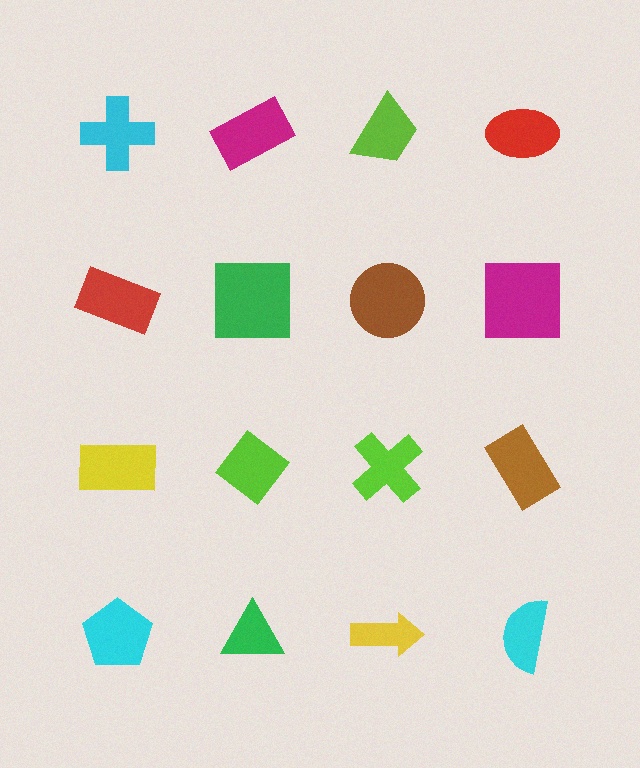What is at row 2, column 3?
A brown circle.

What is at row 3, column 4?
A brown rectangle.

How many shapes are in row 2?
4 shapes.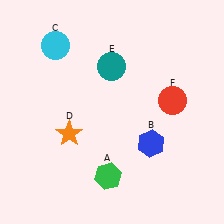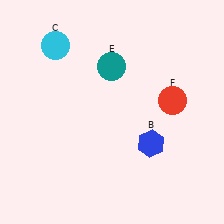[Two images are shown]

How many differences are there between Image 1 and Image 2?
There are 2 differences between the two images.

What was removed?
The green hexagon (A), the orange star (D) were removed in Image 2.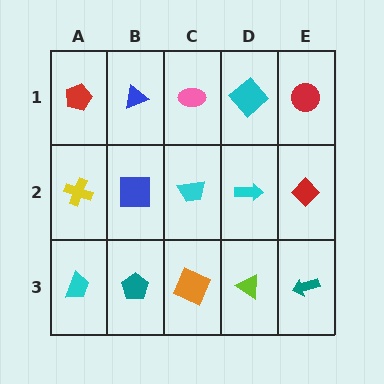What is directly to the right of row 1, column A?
A blue triangle.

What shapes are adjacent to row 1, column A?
A yellow cross (row 2, column A), a blue triangle (row 1, column B).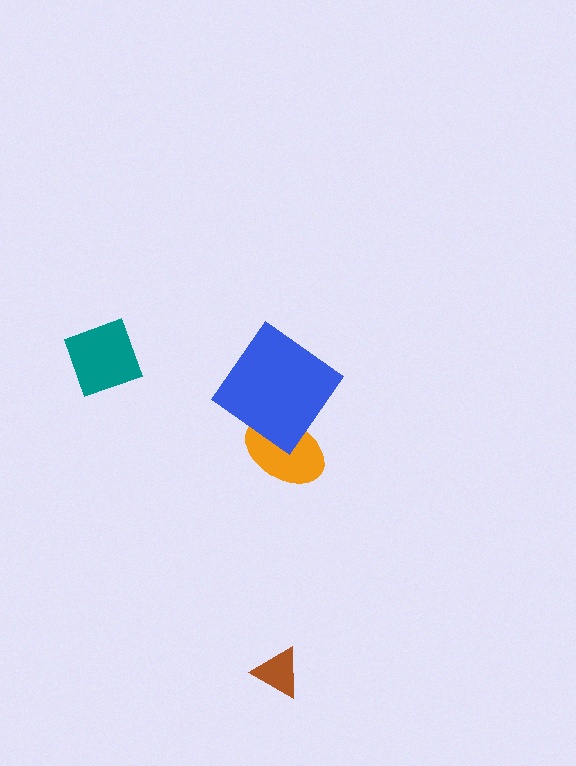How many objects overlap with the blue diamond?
1 object overlaps with the blue diamond.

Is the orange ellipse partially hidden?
Yes, it is partially covered by another shape.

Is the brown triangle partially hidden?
No, no other shape covers it.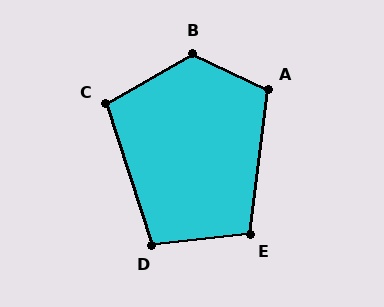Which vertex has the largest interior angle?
B, at approximately 125 degrees.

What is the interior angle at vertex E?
Approximately 103 degrees (obtuse).